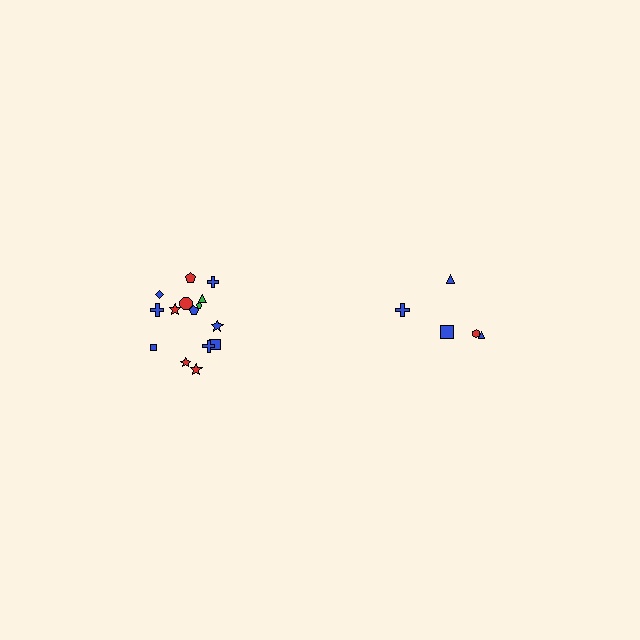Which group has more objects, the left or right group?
The left group.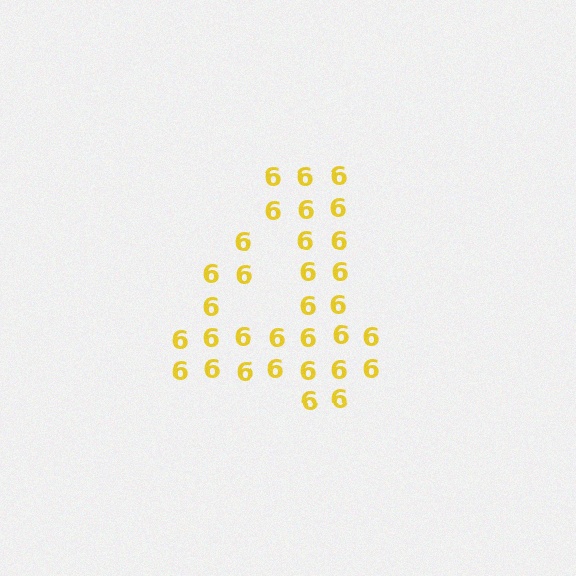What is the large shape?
The large shape is the digit 4.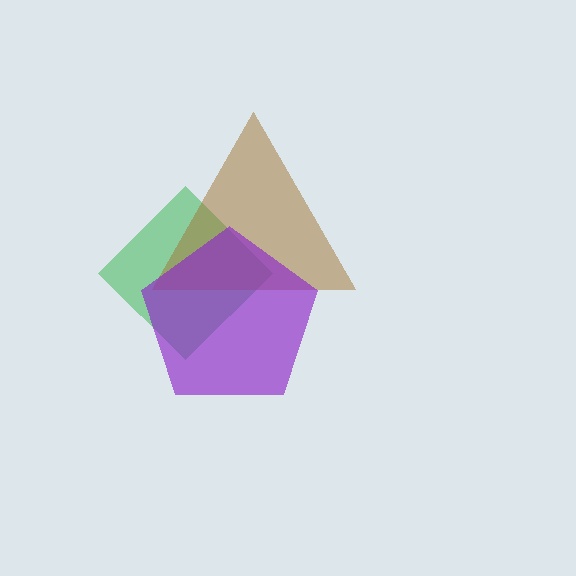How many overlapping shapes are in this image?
There are 3 overlapping shapes in the image.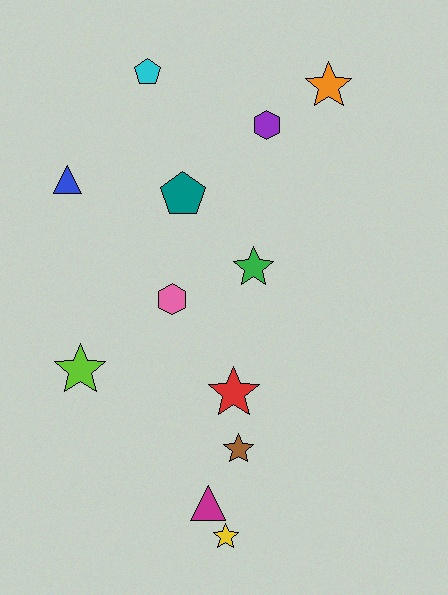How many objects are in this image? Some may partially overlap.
There are 12 objects.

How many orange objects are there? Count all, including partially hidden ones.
There is 1 orange object.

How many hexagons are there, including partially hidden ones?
There are 2 hexagons.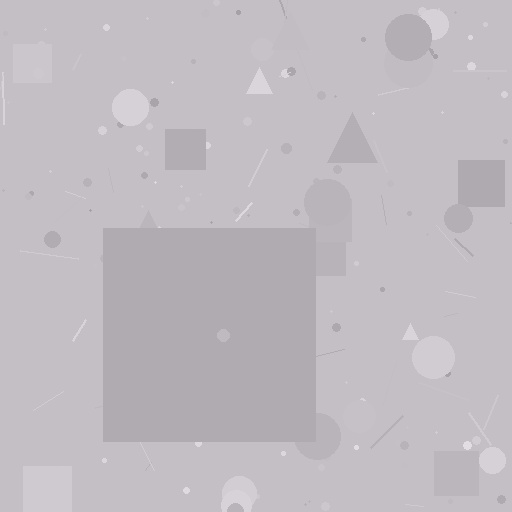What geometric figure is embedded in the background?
A square is embedded in the background.